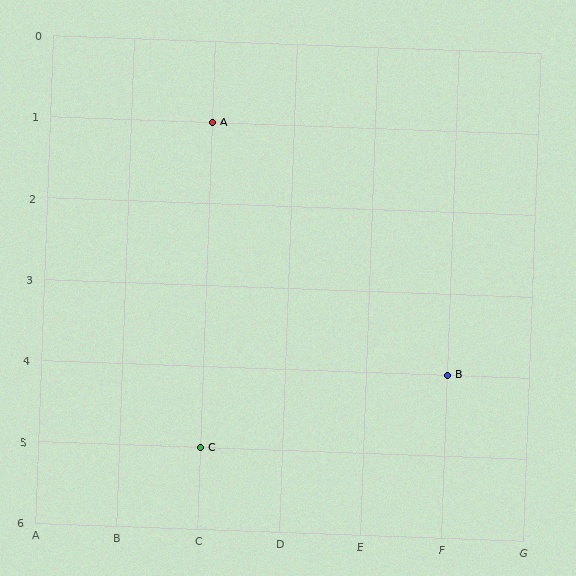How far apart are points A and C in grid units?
Points A and C are 4 rows apart.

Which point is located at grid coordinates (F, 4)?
Point B is at (F, 4).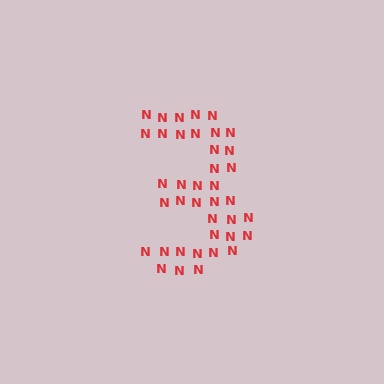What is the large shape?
The large shape is the digit 3.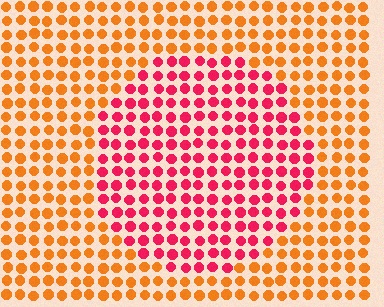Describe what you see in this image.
The image is filled with small orange elements in a uniform arrangement. A circle-shaped region is visible where the elements are tinted to a slightly different hue, forming a subtle color boundary.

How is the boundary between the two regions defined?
The boundary is defined purely by a slight shift in hue (about 46 degrees). Spacing, size, and orientation are identical on both sides.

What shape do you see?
I see a circle.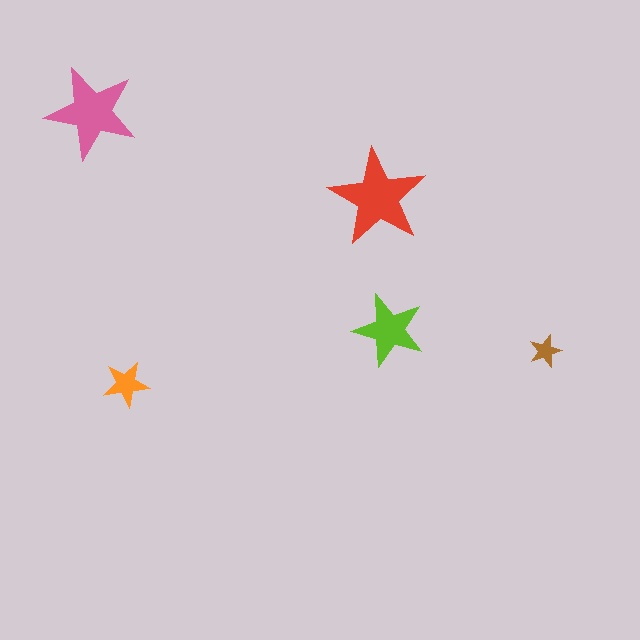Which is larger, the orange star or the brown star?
The orange one.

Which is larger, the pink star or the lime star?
The pink one.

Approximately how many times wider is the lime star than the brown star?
About 2 times wider.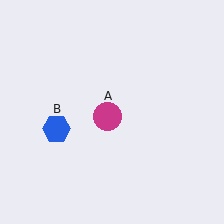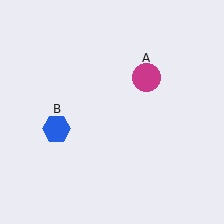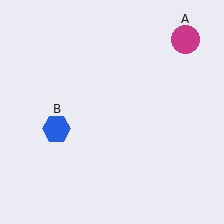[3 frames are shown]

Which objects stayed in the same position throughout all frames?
Blue hexagon (object B) remained stationary.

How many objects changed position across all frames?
1 object changed position: magenta circle (object A).